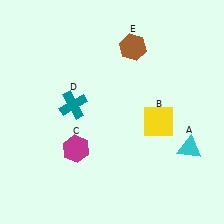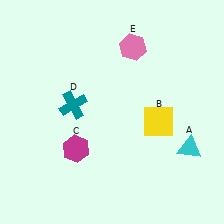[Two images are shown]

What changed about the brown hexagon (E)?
In Image 1, E is brown. In Image 2, it changed to pink.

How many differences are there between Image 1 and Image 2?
There is 1 difference between the two images.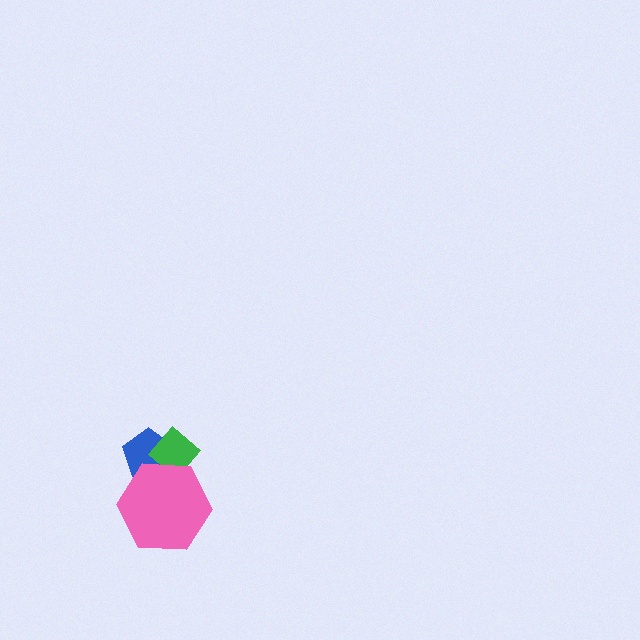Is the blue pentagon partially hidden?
Yes, it is partially covered by another shape.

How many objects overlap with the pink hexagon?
2 objects overlap with the pink hexagon.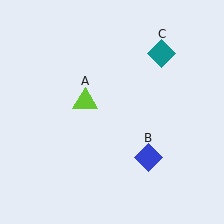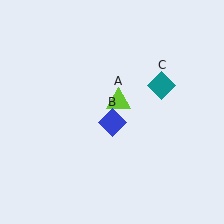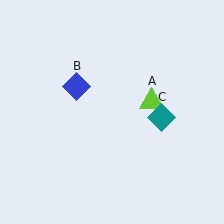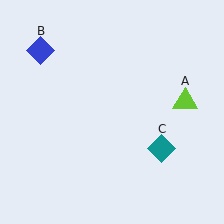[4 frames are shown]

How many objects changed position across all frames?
3 objects changed position: lime triangle (object A), blue diamond (object B), teal diamond (object C).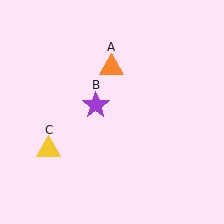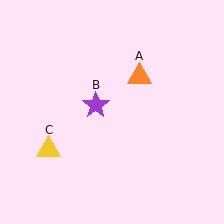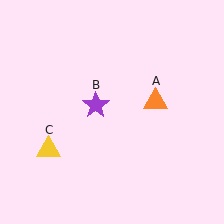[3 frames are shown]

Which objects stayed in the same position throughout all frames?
Purple star (object B) and yellow triangle (object C) remained stationary.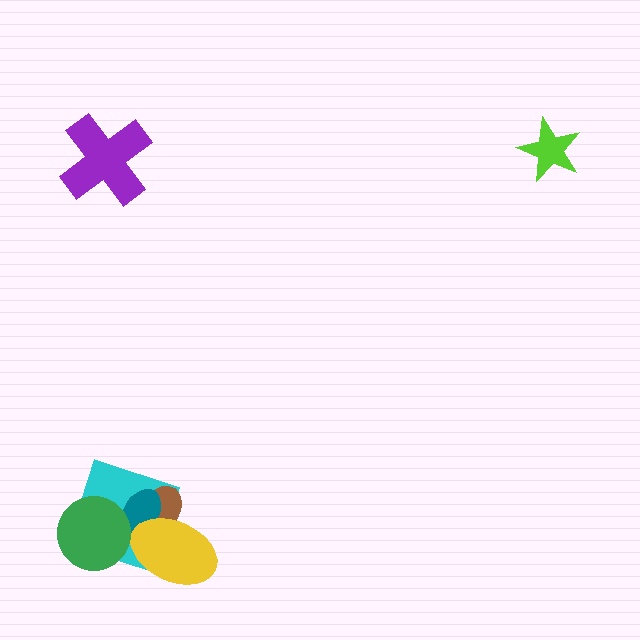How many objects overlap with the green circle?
2 objects overlap with the green circle.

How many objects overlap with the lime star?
0 objects overlap with the lime star.